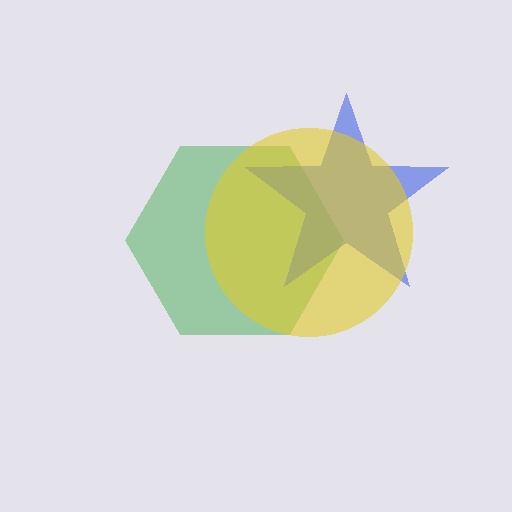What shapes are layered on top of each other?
The layered shapes are: a green hexagon, a blue star, a yellow circle.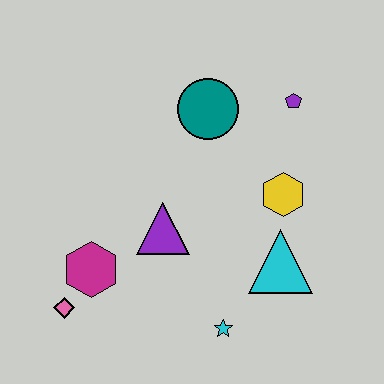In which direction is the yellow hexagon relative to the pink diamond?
The yellow hexagon is to the right of the pink diamond.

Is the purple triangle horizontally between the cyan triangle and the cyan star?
No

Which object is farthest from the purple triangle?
The purple pentagon is farthest from the purple triangle.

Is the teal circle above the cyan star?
Yes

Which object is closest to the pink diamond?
The magenta hexagon is closest to the pink diamond.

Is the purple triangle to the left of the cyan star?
Yes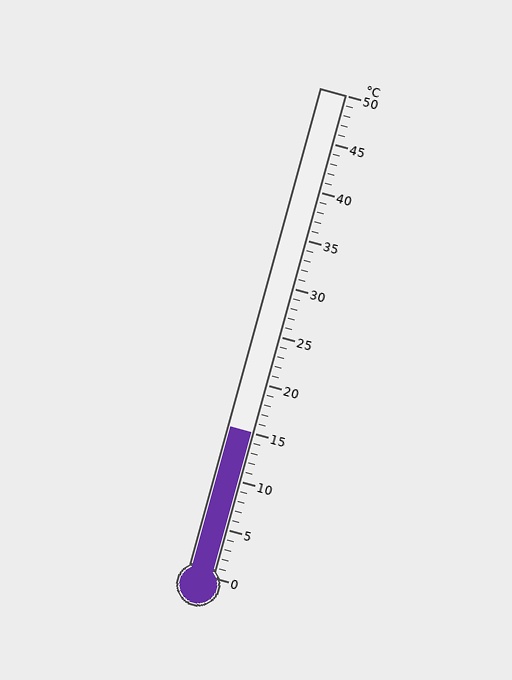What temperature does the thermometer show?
The thermometer shows approximately 15°C.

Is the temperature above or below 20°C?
The temperature is below 20°C.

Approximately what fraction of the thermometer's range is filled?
The thermometer is filled to approximately 30% of its range.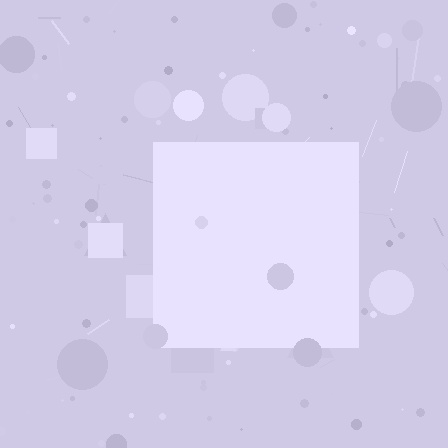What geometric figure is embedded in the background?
A square is embedded in the background.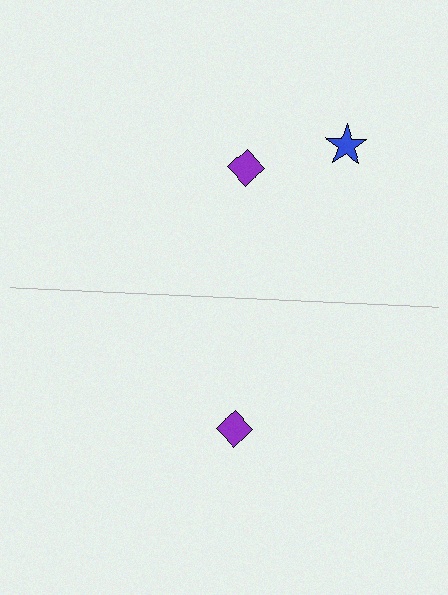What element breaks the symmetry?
A blue star is missing from the bottom side.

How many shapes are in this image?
There are 3 shapes in this image.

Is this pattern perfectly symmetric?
No, the pattern is not perfectly symmetric. A blue star is missing from the bottom side.